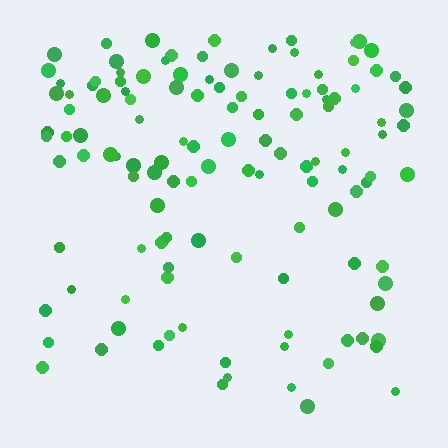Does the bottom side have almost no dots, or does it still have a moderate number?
Still a moderate number, just noticeably fewer than the top.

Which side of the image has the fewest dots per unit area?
The bottom.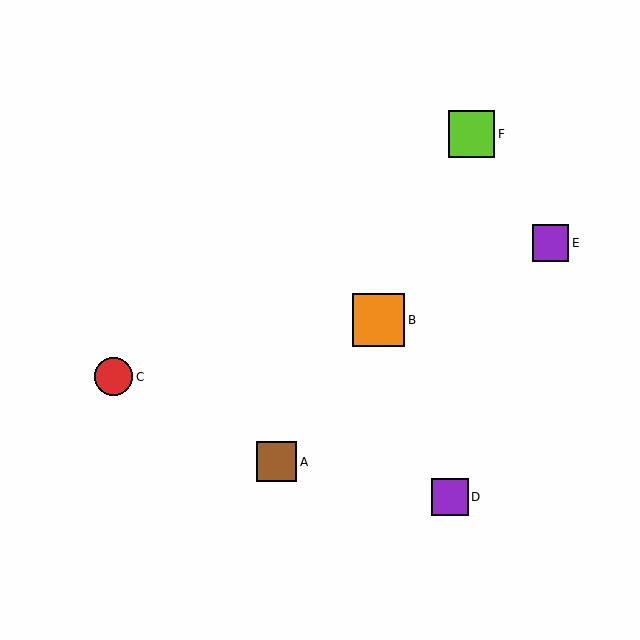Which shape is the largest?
The orange square (labeled B) is the largest.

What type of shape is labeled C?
Shape C is a red circle.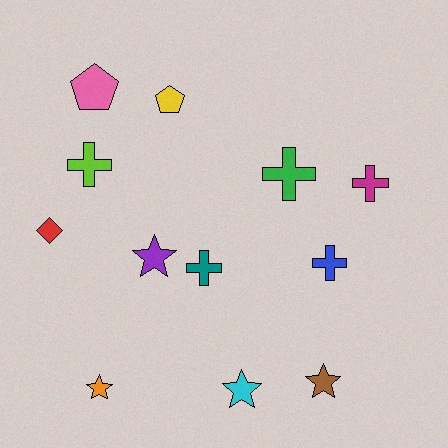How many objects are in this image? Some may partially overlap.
There are 12 objects.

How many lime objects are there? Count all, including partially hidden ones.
There is 1 lime object.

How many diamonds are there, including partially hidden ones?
There is 1 diamond.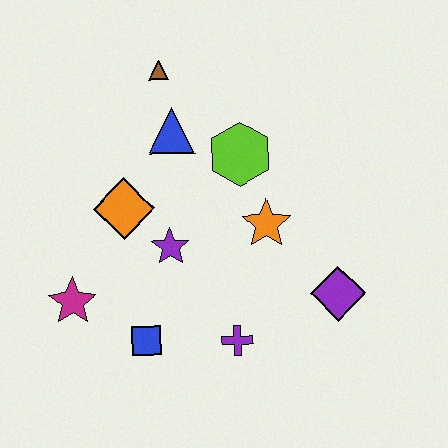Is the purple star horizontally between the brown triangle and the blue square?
No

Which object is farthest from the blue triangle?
The purple diamond is farthest from the blue triangle.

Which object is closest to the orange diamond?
The purple star is closest to the orange diamond.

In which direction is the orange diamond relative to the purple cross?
The orange diamond is above the purple cross.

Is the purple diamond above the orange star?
No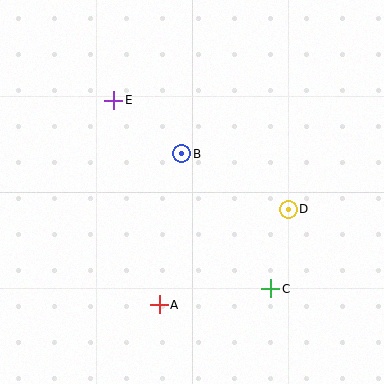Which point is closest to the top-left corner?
Point E is closest to the top-left corner.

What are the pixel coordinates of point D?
Point D is at (288, 209).